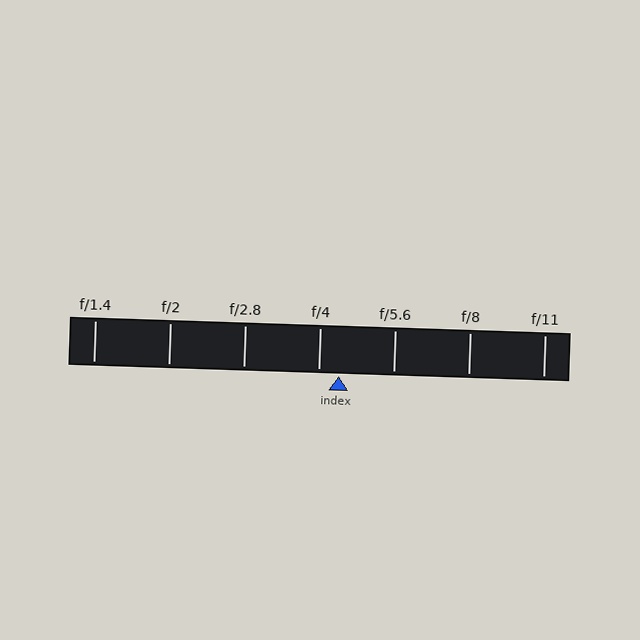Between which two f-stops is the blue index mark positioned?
The index mark is between f/4 and f/5.6.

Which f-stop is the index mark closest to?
The index mark is closest to f/4.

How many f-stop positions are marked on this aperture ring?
There are 7 f-stop positions marked.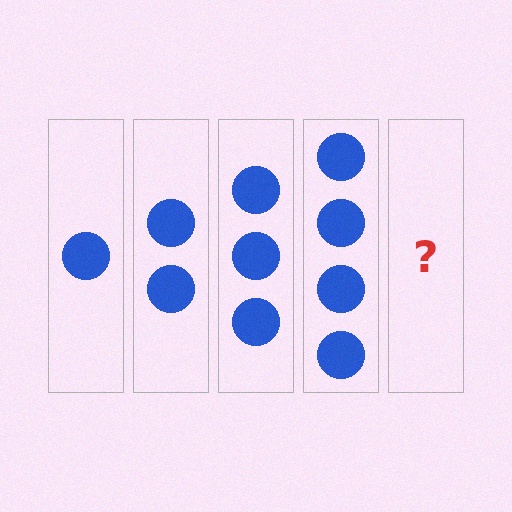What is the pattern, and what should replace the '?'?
The pattern is that each step adds one more circle. The '?' should be 5 circles.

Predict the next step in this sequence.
The next step is 5 circles.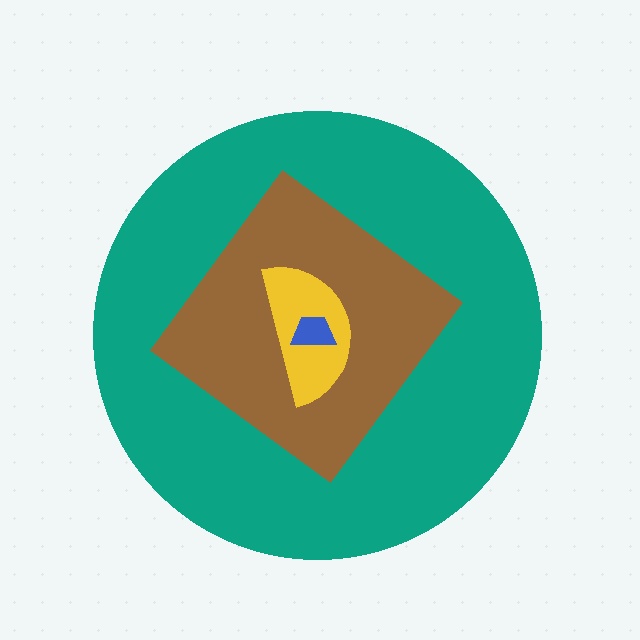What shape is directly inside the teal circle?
The brown diamond.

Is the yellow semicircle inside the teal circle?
Yes.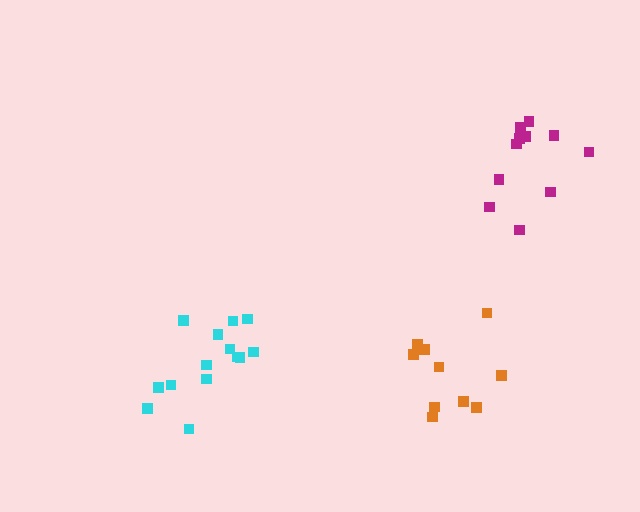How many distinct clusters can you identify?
There are 3 distinct clusters.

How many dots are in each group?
Group 1: 10 dots, Group 2: 11 dots, Group 3: 14 dots (35 total).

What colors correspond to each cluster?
The clusters are colored: orange, magenta, cyan.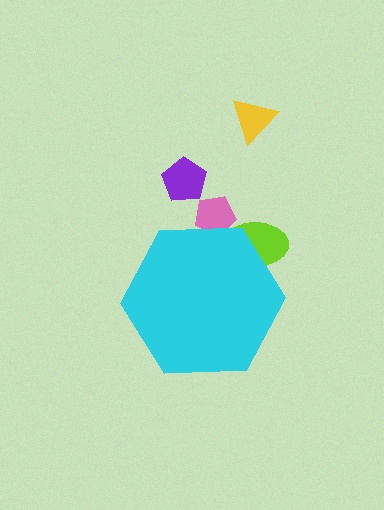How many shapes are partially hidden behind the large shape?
2 shapes are partially hidden.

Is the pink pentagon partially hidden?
Yes, the pink pentagon is partially hidden behind the cyan hexagon.